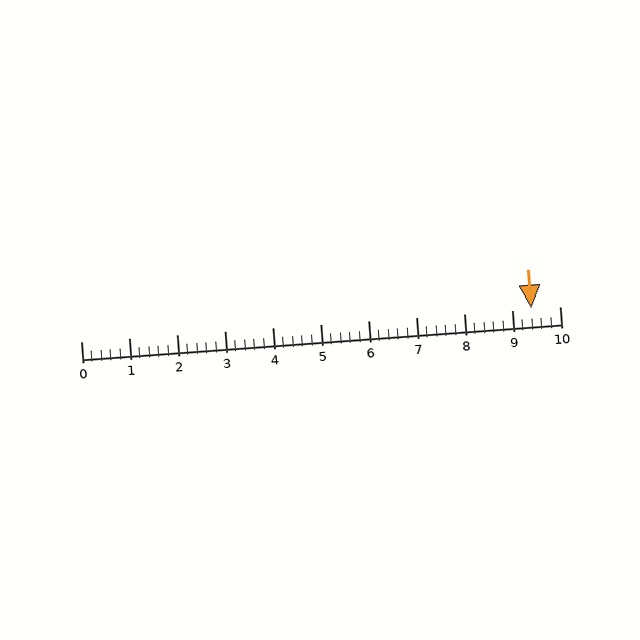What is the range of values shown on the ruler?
The ruler shows values from 0 to 10.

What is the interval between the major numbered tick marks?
The major tick marks are spaced 1 units apart.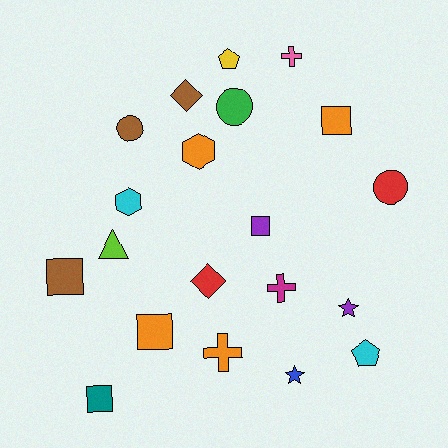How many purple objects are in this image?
There are 2 purple objects.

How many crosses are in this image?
There are 3 crosses.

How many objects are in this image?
There are 20 objects.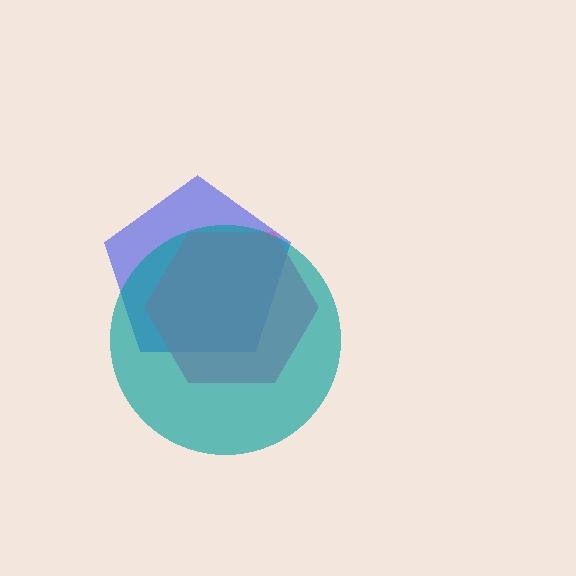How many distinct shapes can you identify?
There are 3 distinct shapes: a blue pentagon, a pink hexagon, a teal circle.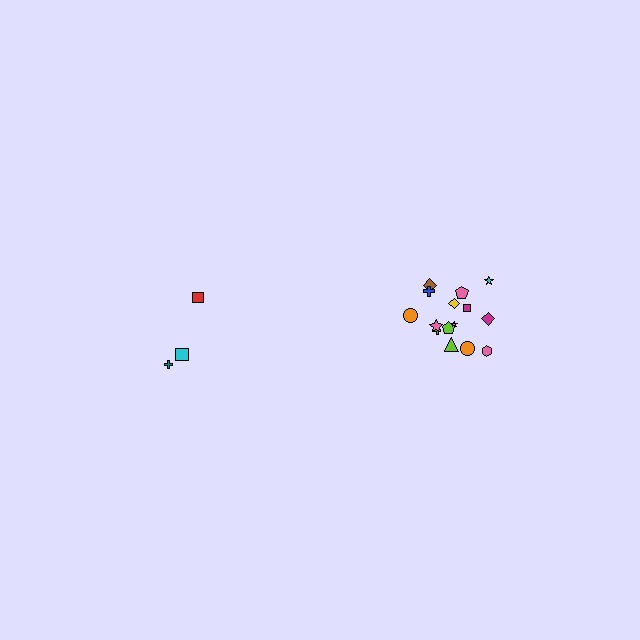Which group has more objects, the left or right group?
The right group.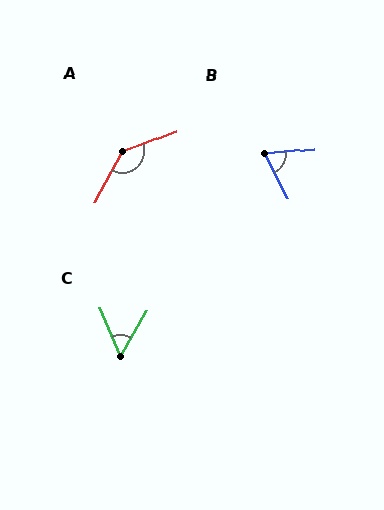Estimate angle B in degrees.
Approximately 68 degrees.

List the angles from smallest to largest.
C (52°), B (68°), A (140°).